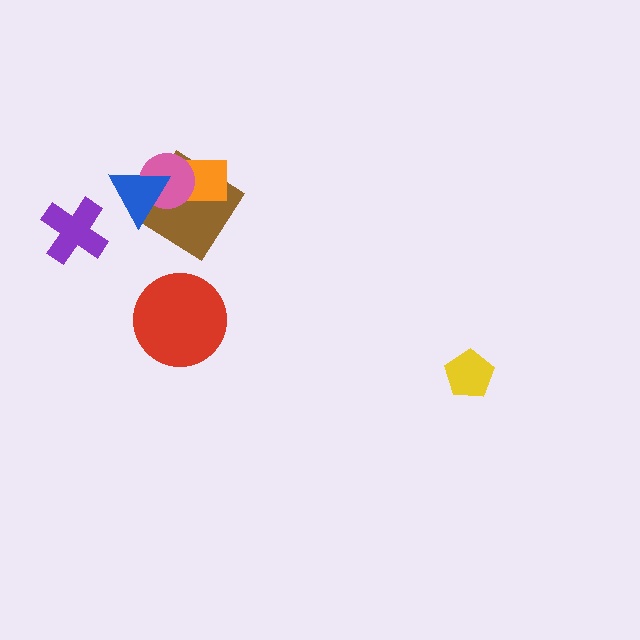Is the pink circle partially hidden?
Yes, it is partially covered by another shape.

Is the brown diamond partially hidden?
Yes, it is partially covered by another shape.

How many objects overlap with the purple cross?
0 objects overlap with the purple cross.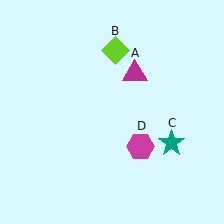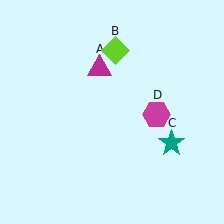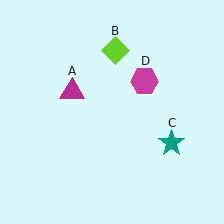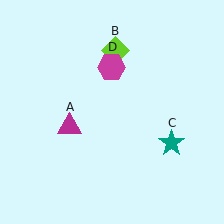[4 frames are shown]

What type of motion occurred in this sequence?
The magenta triangle (object A), magenta hexagon (object D) rotated counterclockwise around the center of the scene.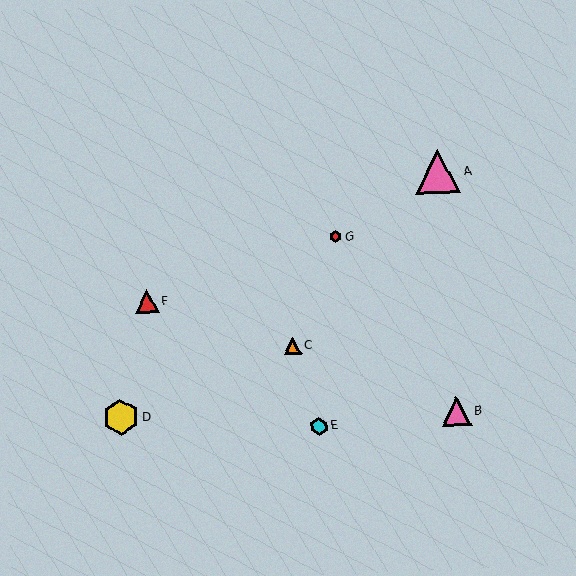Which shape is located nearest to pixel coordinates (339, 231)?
The red hexagon (labeled G) at (336, 237) is nearest to that location.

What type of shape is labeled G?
Shape G is a red hexagon.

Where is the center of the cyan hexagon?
The center of the cyan hexagon is at (319, 426).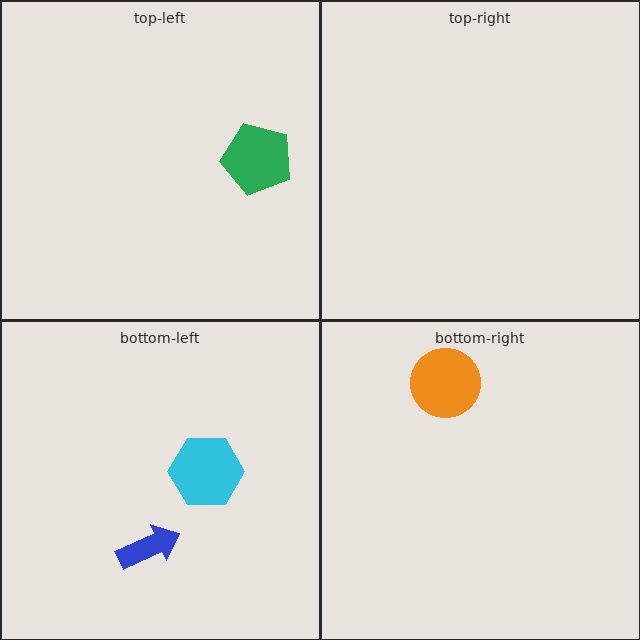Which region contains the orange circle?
The bottom-right region.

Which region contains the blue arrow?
The bottom-left region.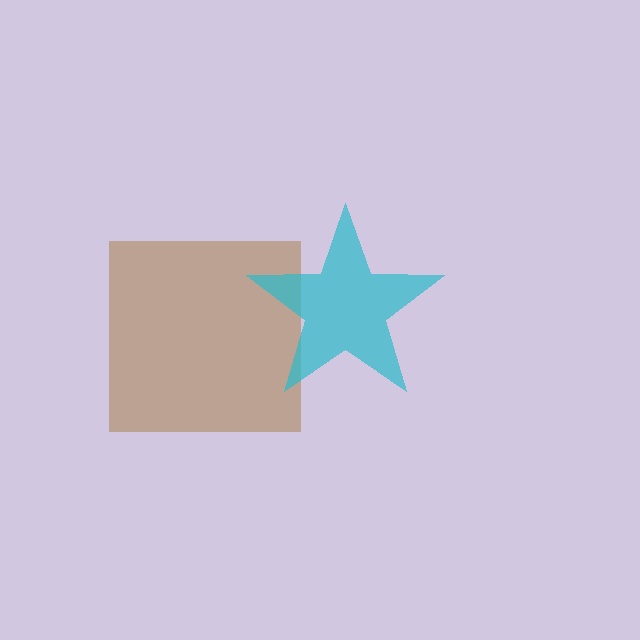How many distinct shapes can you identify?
There are 2 distinct shapes: a brown square, a cyan star.